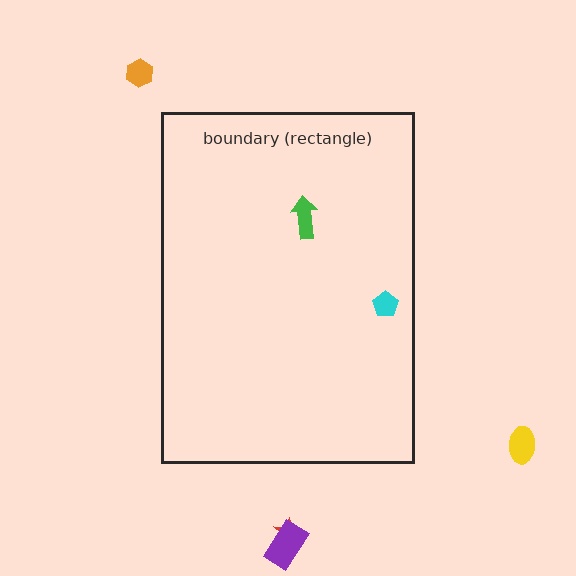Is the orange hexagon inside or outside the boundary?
Outside.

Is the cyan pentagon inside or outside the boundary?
Inside.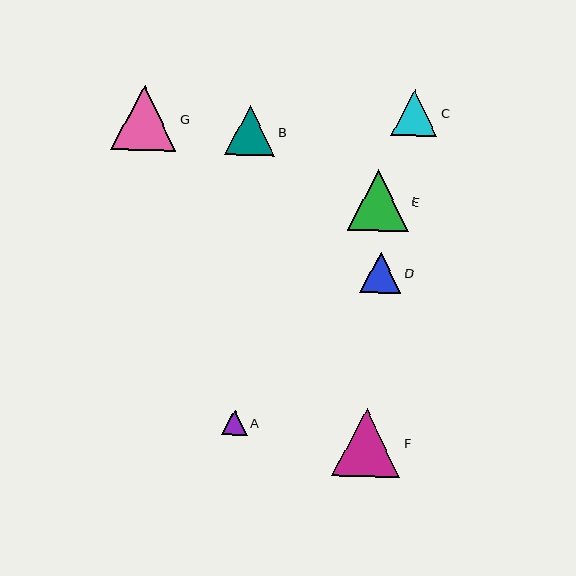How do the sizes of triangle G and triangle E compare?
Triangle G and triangle E are approximately the same size.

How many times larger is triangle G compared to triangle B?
Triangle G is approximately 1.3 times the size of triangle B.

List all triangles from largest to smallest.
From largest to smallest: F, G, E, B, C, D, A.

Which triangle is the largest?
Triangle F is the largest with a size of approximately 68 pixels.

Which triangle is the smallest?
Triangle A is the smallest with a size of approximately 25 pixels.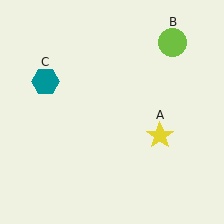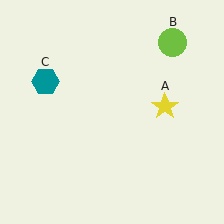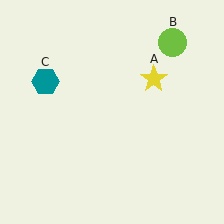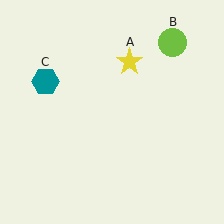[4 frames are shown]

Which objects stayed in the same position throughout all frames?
Lime circle (object B) and teal hexagon (object C) remained stationary.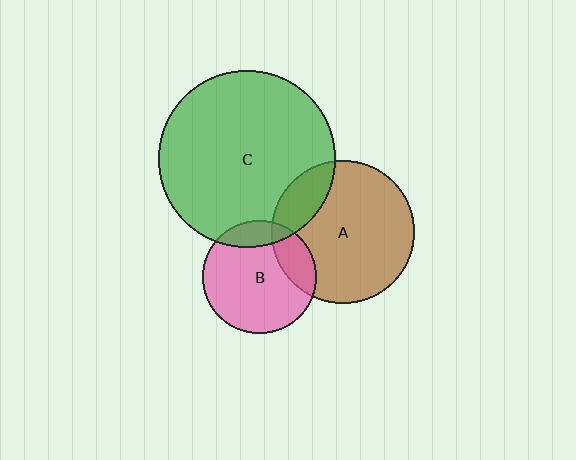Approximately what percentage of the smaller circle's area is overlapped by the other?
Approximately 15%.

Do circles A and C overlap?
Yes.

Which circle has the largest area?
Circle C (green).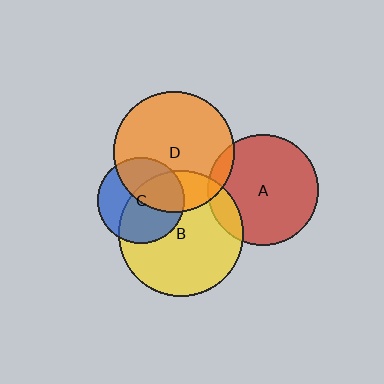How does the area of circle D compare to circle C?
Approximately 2.0 times.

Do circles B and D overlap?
Yes.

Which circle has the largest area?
Circle B (yellow).